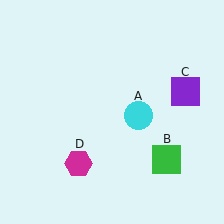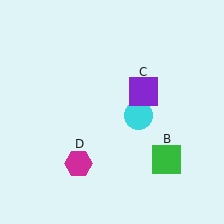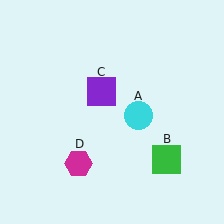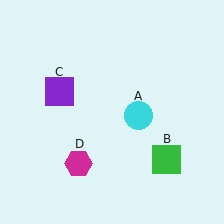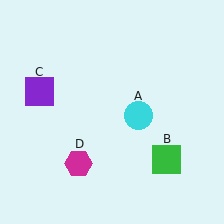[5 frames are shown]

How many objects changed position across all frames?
1 object changed position: purple square (object C).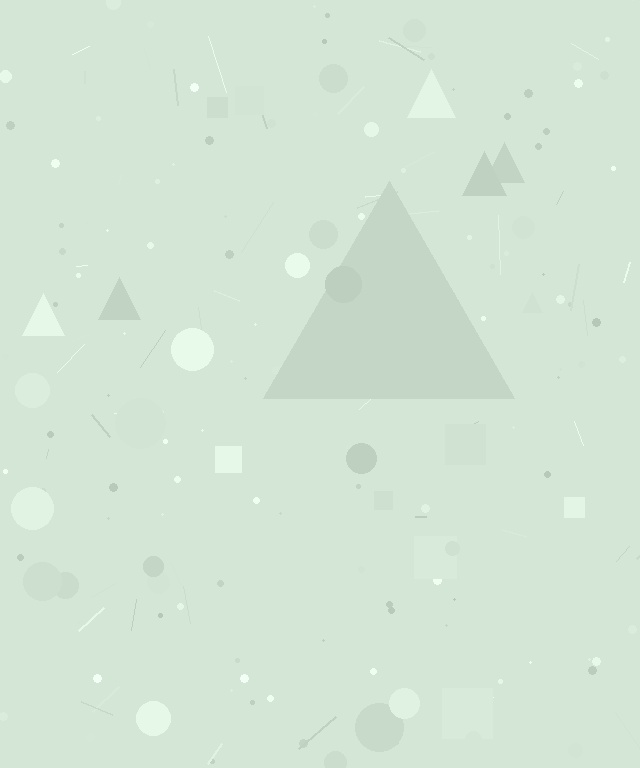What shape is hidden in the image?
A triangle is hidden in the image.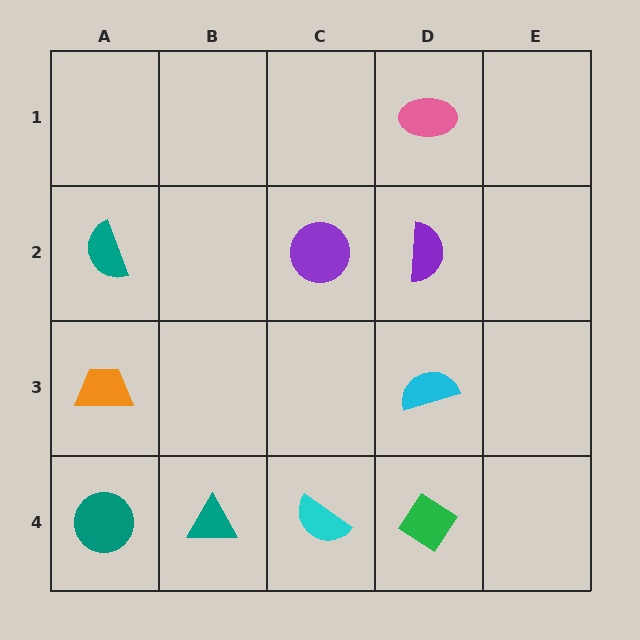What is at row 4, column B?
A teal triangle.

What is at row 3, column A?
An orange trapezoid.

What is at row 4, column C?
A cyan semicircle.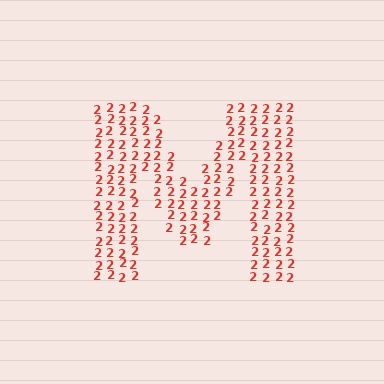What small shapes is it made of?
It is made of small digit 2's.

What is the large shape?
The large shape is the letter M.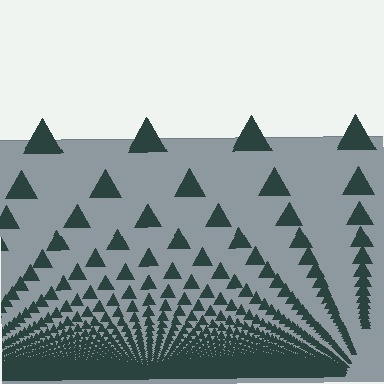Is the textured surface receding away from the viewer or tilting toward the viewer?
The surface appears to tilt toward the viewer. Texture elements get larger and sparser toward the top.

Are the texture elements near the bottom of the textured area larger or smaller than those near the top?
Smaller. The gradient is inverted — elements near the bottom are smaller and denser.